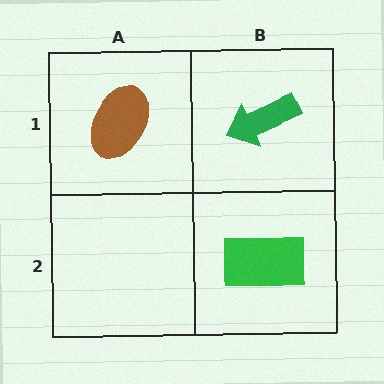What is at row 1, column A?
A brown ellipse.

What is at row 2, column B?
A green rectangle.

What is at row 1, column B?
A green arrow.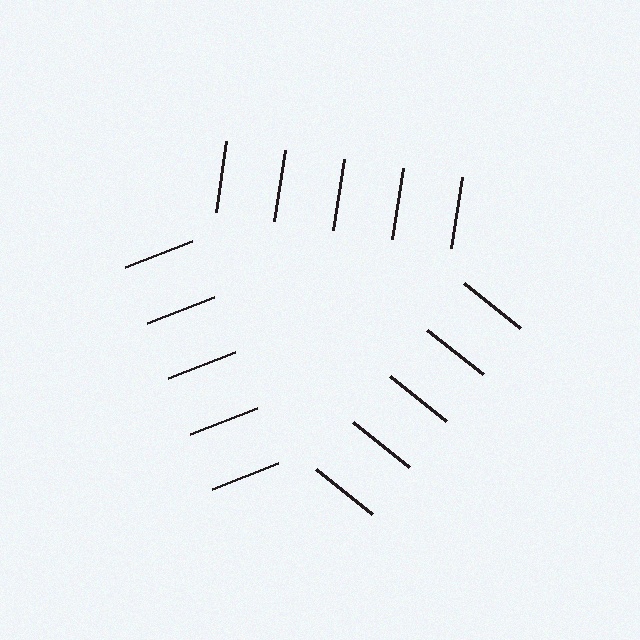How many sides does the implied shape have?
3 sides — the line-ends trace a triangle.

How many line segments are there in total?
15 — 5 along each of the 3 edges.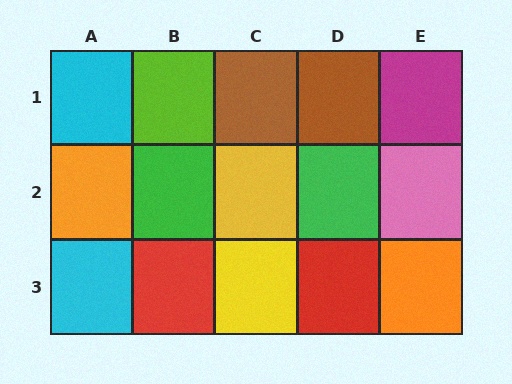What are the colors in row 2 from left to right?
Orange, green, yellow, green, pink.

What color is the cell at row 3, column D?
Red.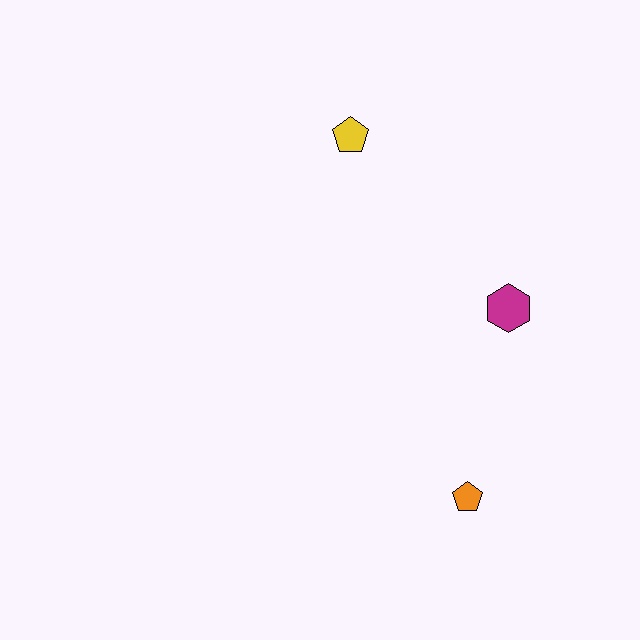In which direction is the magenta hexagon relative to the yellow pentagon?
The magenta hexagon is below the yellow pentagon.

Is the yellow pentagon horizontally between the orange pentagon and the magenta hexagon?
No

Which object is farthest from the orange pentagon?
The yellow pentagon is farthest from the orange pentagon.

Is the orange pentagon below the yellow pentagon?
Yes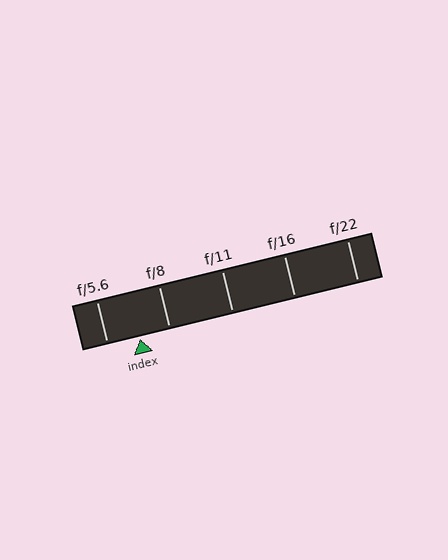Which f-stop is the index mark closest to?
The index mark is closest to f/8.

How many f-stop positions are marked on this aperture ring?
There are 5 f-stop positions marked.